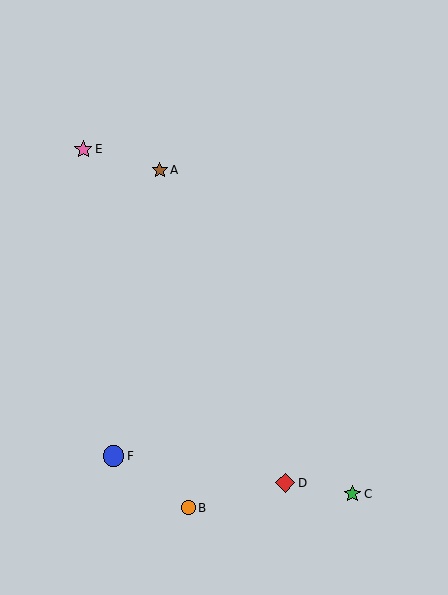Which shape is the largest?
The blue circle (labeled F) is the largest.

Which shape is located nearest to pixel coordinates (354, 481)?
The green star (labeled C) at (352, 494) is nearest to that location.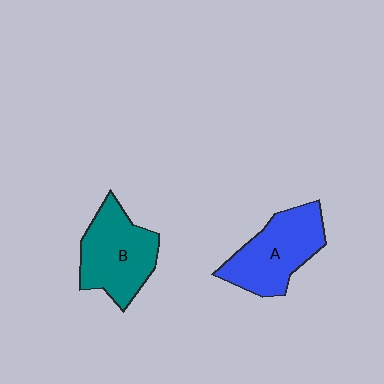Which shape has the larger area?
Shape B (teal).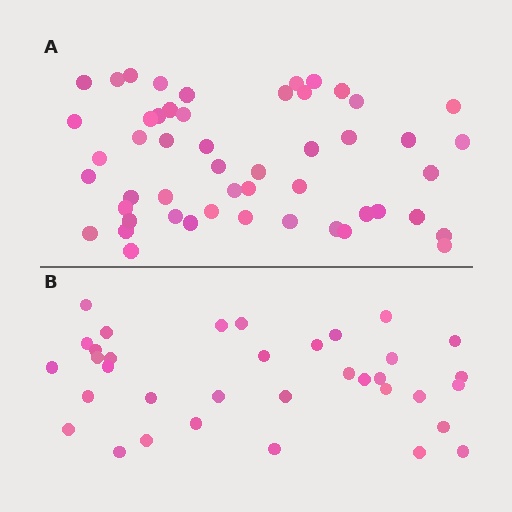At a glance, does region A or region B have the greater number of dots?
Region A (the top region) has more dots.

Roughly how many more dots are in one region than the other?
Region A has approximately 15 more dots than region B.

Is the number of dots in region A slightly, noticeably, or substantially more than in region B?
Region A has substantially more. The ratio is roughly 1.5 to 1.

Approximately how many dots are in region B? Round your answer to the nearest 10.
About 40 dots. (The exact count is 35, which rounds to 40.)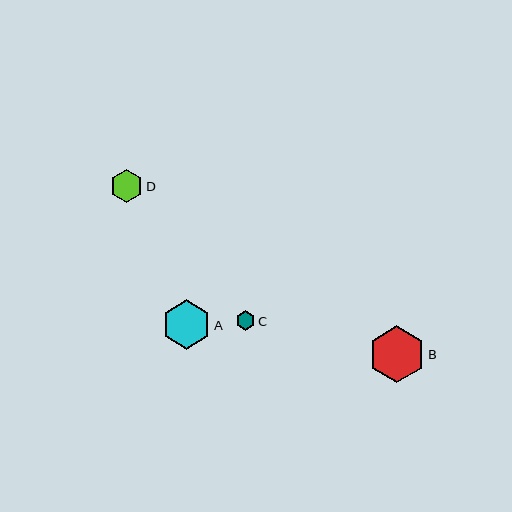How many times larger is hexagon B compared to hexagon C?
Hexagon B is approximately 3.0 times the size of hexagon C.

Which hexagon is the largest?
Hexagon B is the largest with a size of approximately 57 pixels.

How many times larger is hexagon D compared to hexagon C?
Hexagon D is approximately 1.7 times the size of hexagon C.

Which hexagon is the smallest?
Hexagon C is the smallest with a size of approximately 19 pixels.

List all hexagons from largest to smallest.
From largest to smallest: B, A, D, C.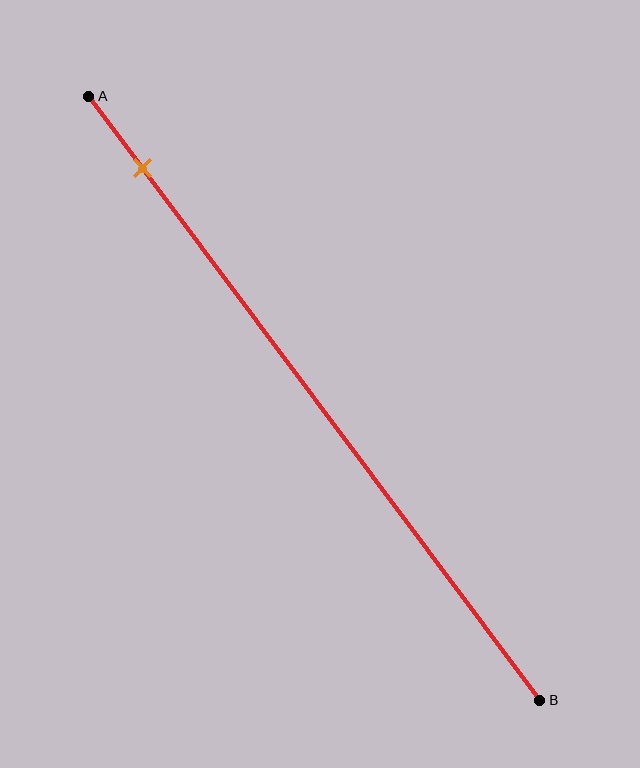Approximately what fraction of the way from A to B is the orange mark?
The orange mark is approximately 10% of the way from A to B.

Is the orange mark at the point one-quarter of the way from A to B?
No, the mark is at about 10% from A, not at the 25% one-quarter point.